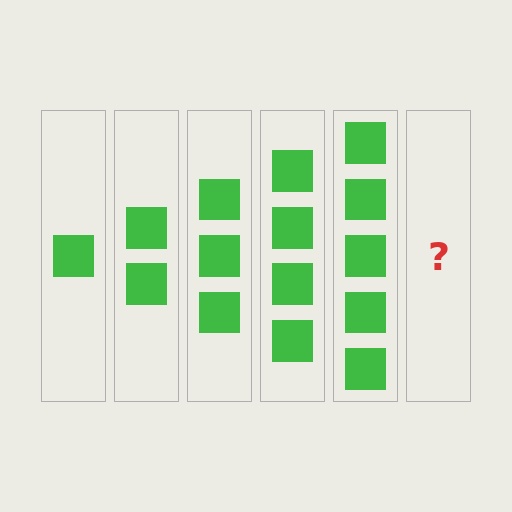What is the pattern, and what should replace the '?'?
The pattern is that each step adds one more square. The '?' should be 6 squares.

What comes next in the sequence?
The next element should be 6 squares.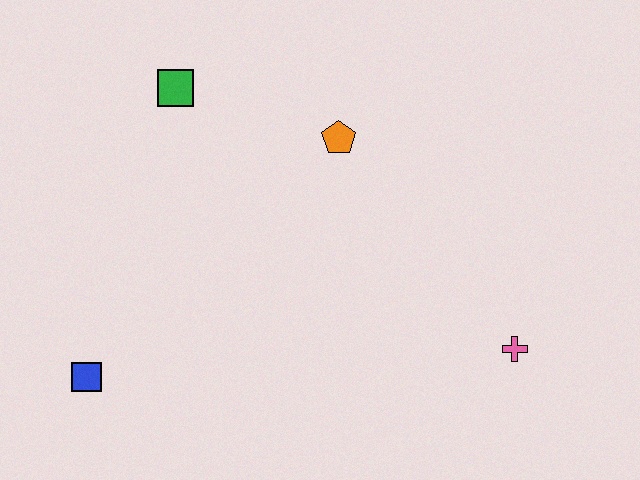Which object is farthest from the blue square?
The pink cross is farthest from the blue square.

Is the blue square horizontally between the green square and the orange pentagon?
No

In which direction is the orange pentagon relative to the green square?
The orange pentagon is to the right of the green square.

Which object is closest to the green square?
The orange pentagon is closest to the green square.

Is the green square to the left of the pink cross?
Yes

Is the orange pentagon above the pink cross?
Yes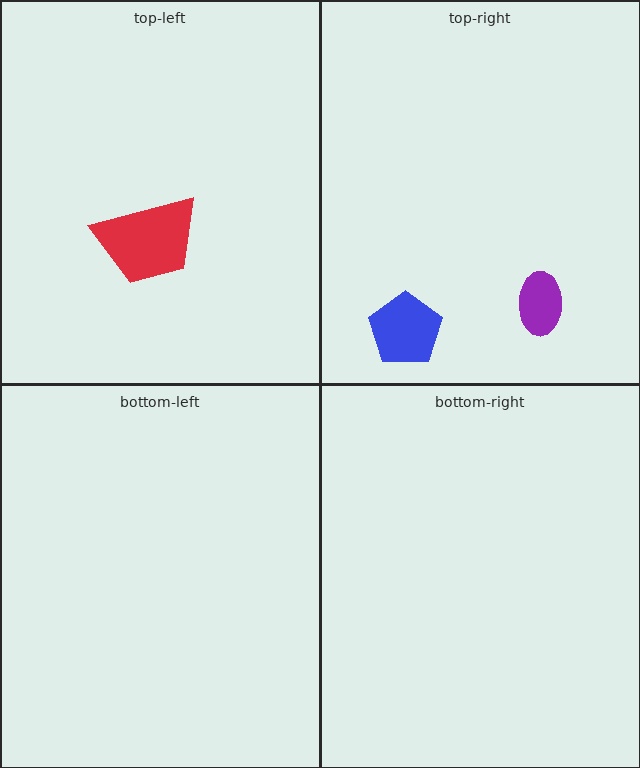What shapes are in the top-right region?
The purple ellipse, the blue pentagon.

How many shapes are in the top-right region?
2.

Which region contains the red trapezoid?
The top-left region.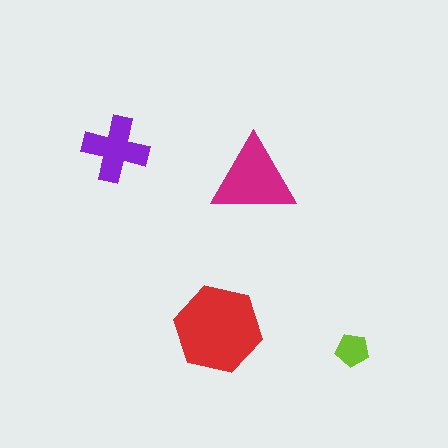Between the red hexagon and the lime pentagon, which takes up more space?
The red hexagon.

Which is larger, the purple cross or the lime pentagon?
The purple cross.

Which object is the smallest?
The lime pentagon.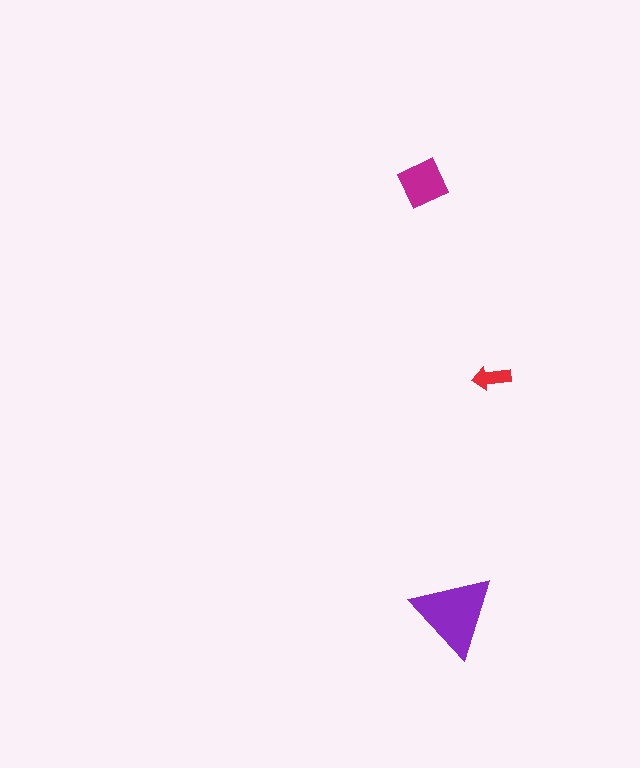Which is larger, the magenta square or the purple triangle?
The purple triangle.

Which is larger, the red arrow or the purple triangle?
The purple triangle.